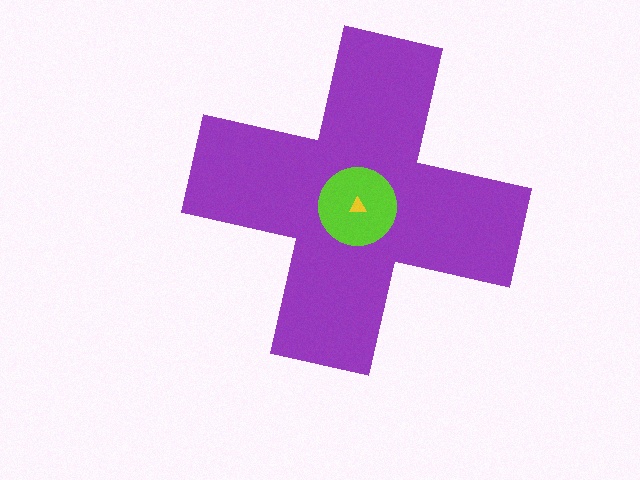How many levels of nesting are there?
3.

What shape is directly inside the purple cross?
The lime circle.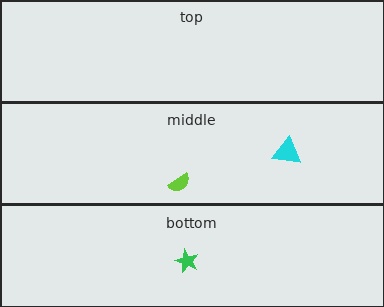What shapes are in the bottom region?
The green star.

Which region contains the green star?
The bottom region.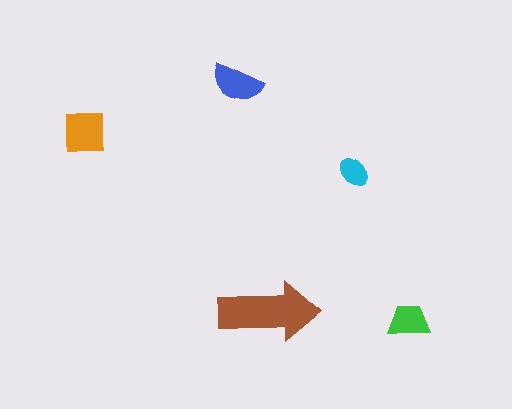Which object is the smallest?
The cyan ellipse.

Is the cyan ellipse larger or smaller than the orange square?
Smaller.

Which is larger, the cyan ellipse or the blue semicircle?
The blue semicircle.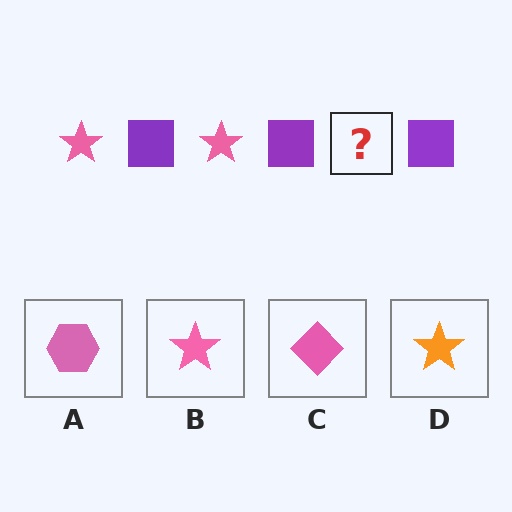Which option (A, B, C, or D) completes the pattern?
B.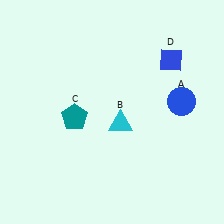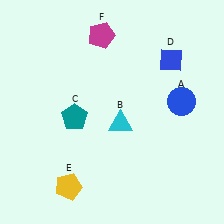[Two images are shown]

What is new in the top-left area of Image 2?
A magenta pentagon (F) was added in the top-left area of Image 2.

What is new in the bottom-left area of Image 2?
A yellow pentagon (E) was added in the bottom-left area of Image 2.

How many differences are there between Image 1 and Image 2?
There are 2 differences between the two images.